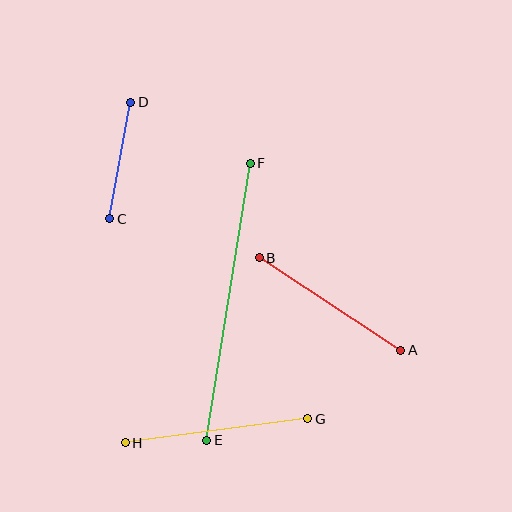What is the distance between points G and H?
The distance is approximately 184 pixels.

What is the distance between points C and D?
The distance is approximately 118 pixels.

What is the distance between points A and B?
The distance is approximately 169 pixels.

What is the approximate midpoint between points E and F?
The midpoint is at approximately (229, 302) pixels.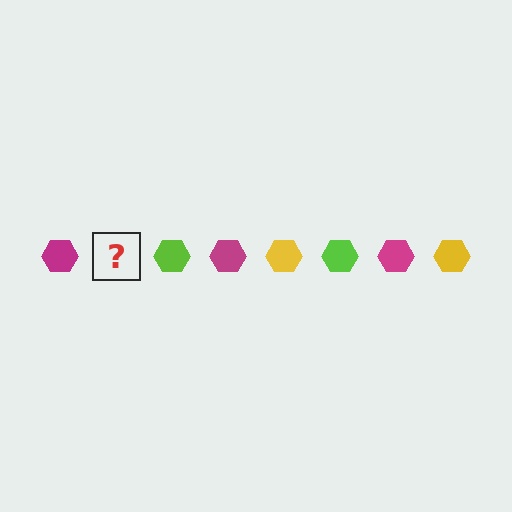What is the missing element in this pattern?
The missing element is a yellow hexagon.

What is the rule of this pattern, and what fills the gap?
The rule is that the pattern cycles through magenta, yellow, lime hexagons. The gap should be filled with a yellow hexagon.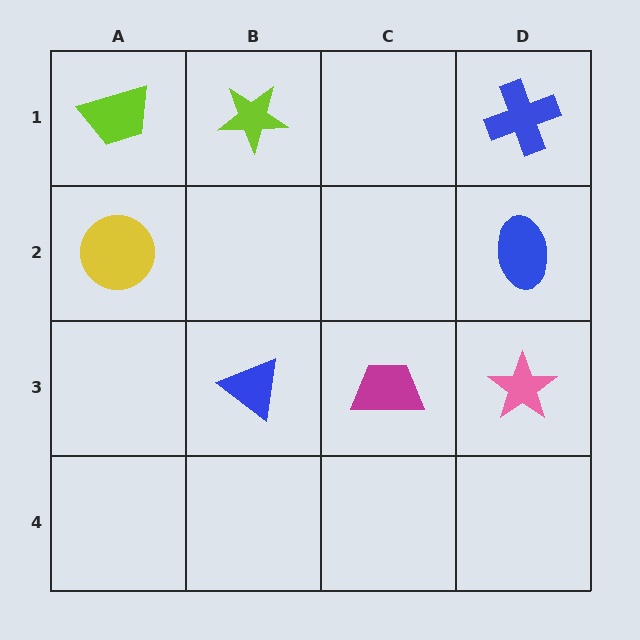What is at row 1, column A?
A lime trapezoid.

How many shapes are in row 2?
2 shapes.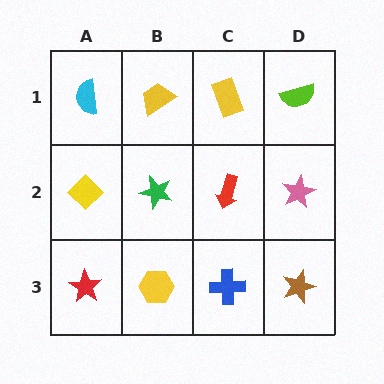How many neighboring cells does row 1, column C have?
3.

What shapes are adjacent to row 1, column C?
A red arrow (row 2, column C), a yellow trapezoid (row 1, column B), a lime semicircle (row 1, column D).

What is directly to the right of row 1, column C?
A lime semicircle.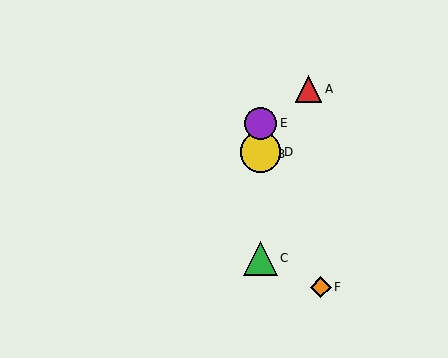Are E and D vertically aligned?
Yes, both are at x≈261.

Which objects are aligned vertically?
Objects B, C, D, E are aligned vertically.